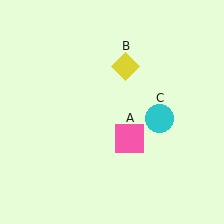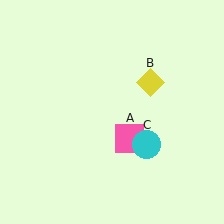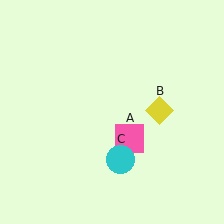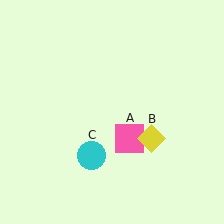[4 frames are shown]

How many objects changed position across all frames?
2 objects changed position: yellow diamond (object B), cyan circle (object C).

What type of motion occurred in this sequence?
The yellow diamond (object B), cyan circle (object C) rotated clockwise around the center of the scene.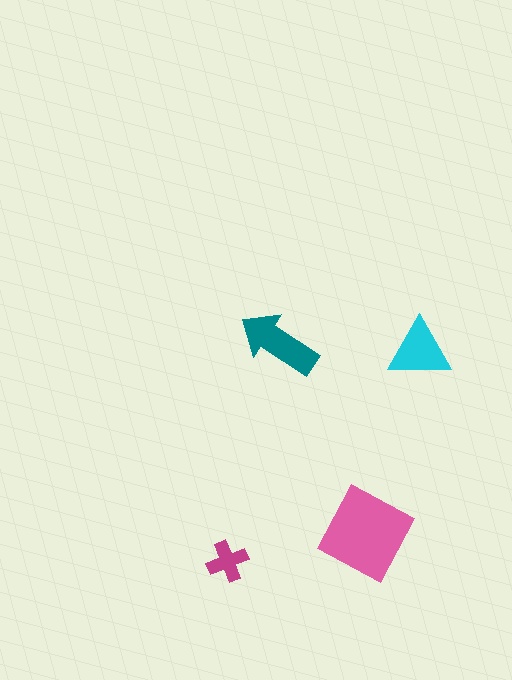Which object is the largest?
The pink square.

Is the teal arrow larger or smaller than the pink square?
Smaller.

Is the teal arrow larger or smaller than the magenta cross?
Larger.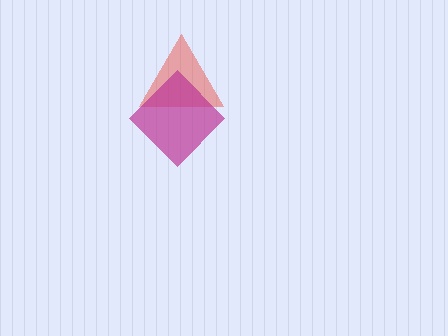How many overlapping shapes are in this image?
There are 2 overlapping shapes in the image.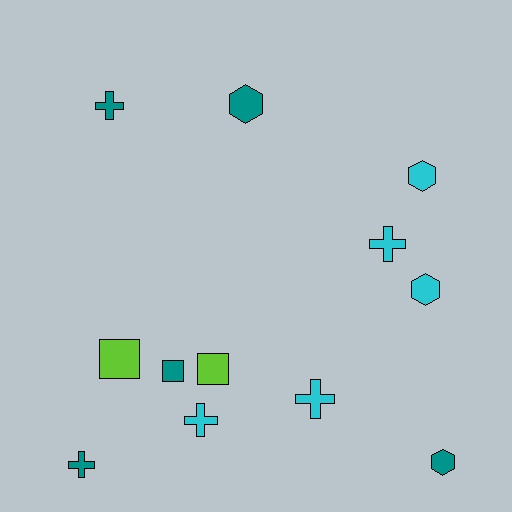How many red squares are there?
There are no red squares.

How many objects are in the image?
There are 12 objects.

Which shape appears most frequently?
Cross, with 5 objects.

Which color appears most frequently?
Cyan, with 5 objects.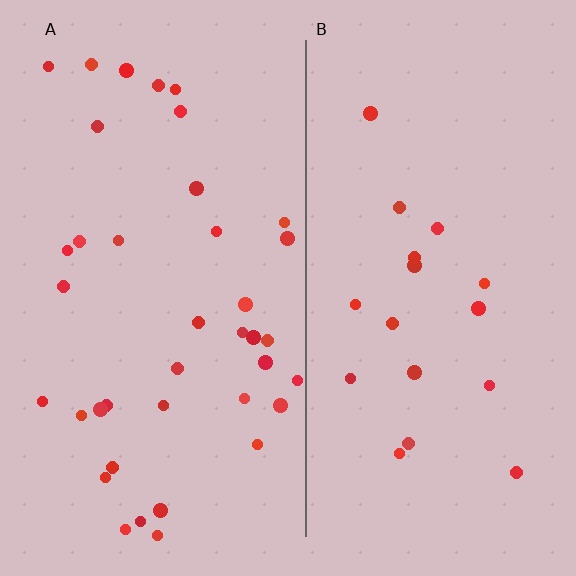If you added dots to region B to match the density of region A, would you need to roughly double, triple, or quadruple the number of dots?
Approximately double.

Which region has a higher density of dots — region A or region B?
A (the left).